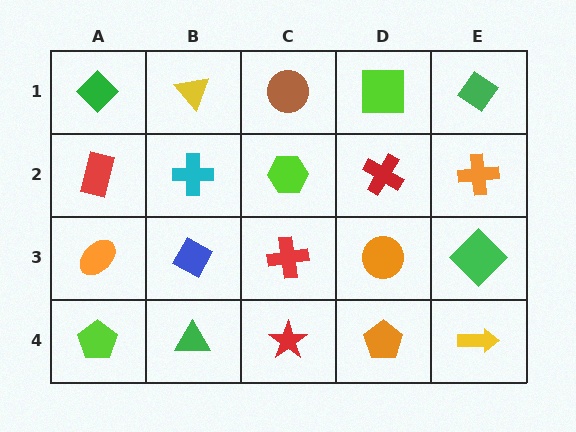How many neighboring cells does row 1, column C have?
3.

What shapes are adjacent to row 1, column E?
An orange cross (row 2, column E), a lime square (row 1, column D).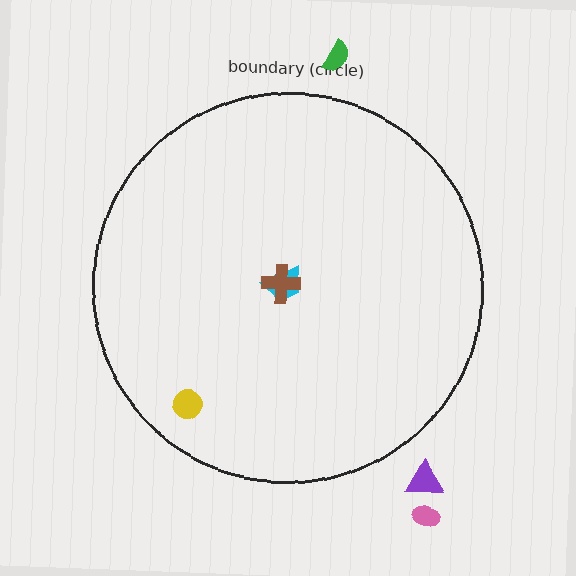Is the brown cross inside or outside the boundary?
Inside.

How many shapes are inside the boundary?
3 inside, 3 outside.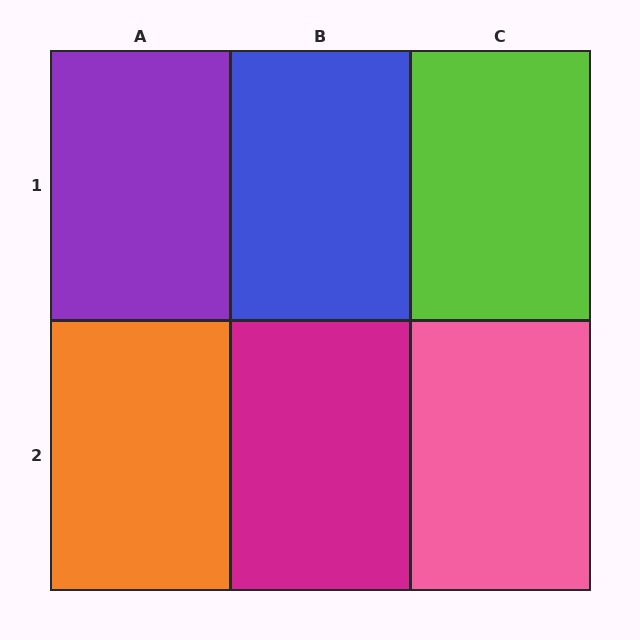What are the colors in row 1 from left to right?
Purple, blue, lime.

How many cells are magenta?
1 cell is magenta.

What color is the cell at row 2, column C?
Pink.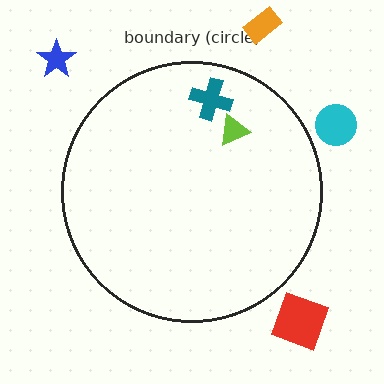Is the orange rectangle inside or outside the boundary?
Outside.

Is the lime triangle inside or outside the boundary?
Inside.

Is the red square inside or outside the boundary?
Outside.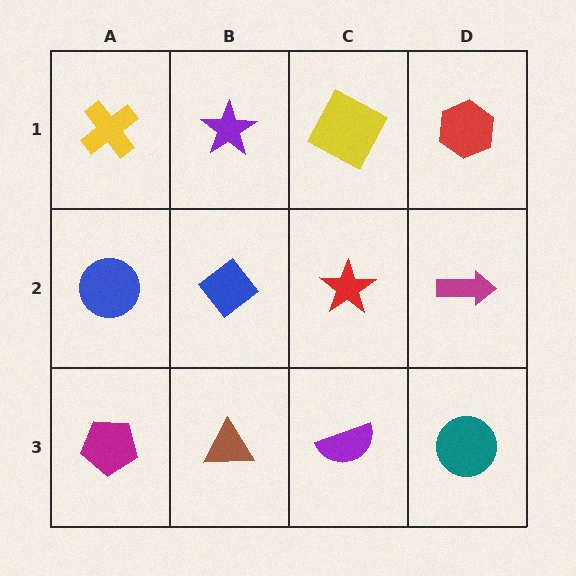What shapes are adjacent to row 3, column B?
A blue diamond (row 2, column B), a magenta pentagon (row 3, column A), a purple semicircle (row 3, column C).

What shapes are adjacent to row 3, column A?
A blue circle (row 2, column A), a brown triangle (row 3, column B).